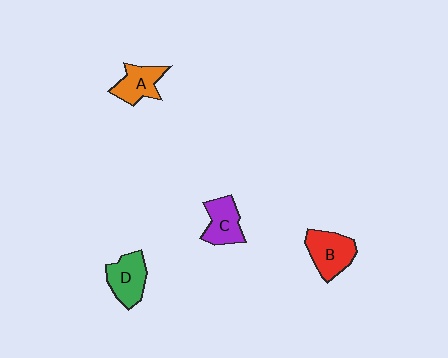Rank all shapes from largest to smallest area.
From largest to smallest: B (red), D (green), C (purple), A (orange).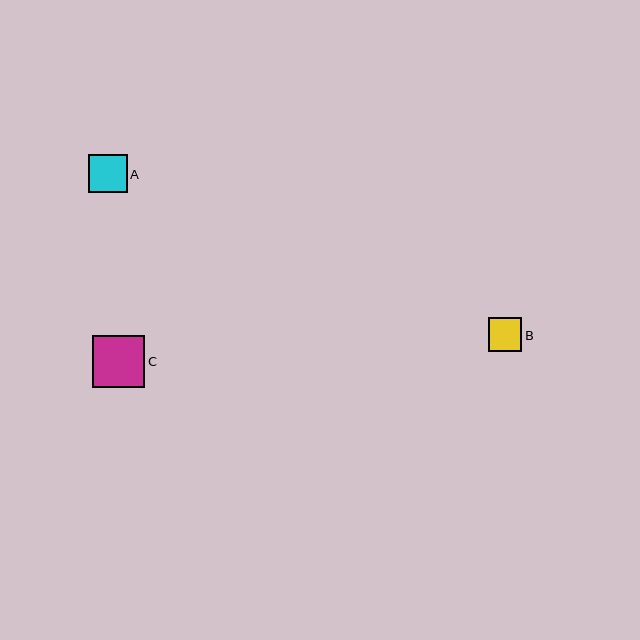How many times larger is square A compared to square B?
Square A is approximately 1.2 times the size of square B.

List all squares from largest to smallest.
From largest to smallest: C, A, B.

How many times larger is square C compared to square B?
Square C is approximately 1.6 times the size of square B.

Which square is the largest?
Square C is the largest with a size of approximately 52 pixels.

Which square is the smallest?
Square B is the smallest with a size of approximately 33 pixels.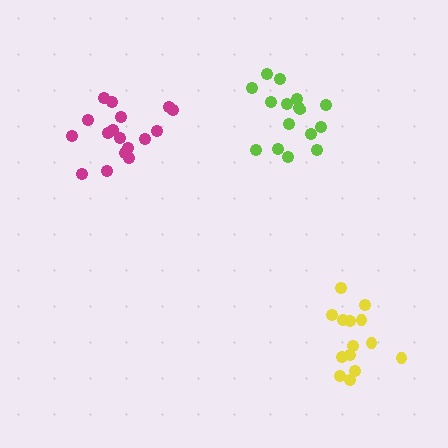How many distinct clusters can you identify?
There are 3 distinct clusters.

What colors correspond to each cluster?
The clusters are colored: lime, yellow, magenta.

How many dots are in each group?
Group 1: 16 dots, Group 2: 14 dots, Group 3: 17 dots (47 total).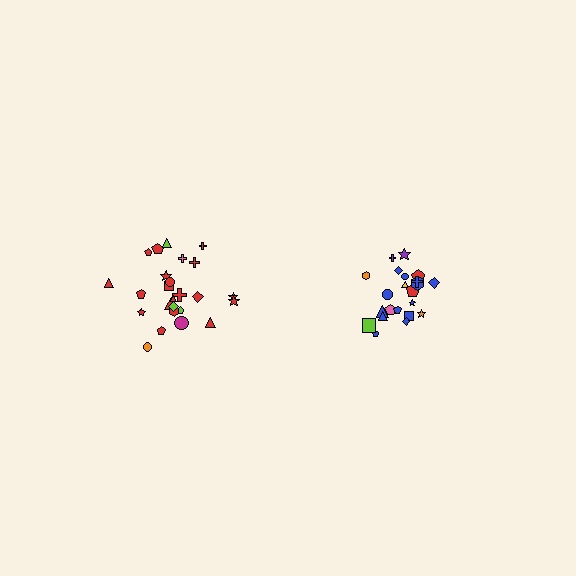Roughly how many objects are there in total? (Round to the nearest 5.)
Roughly 45 objects in total.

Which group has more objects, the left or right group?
The left group.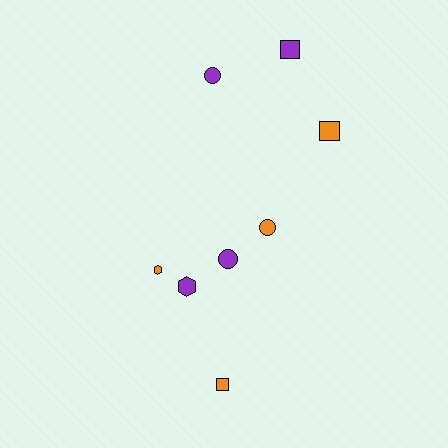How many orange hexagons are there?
There is 1 orange hexagon.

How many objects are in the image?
There are 8 objects.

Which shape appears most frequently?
Square, with 3 objects.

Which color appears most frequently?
Purple, with 4 objects.